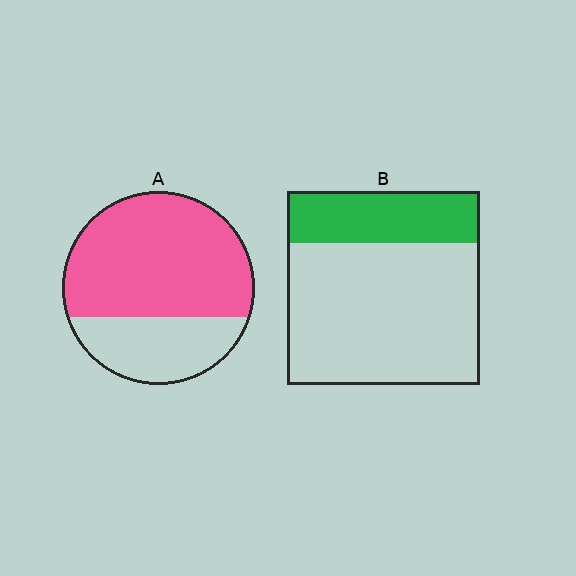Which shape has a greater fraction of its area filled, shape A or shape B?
Shape A.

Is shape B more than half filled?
No.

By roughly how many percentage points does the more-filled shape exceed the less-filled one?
By roughly 40 percentage points (A over B).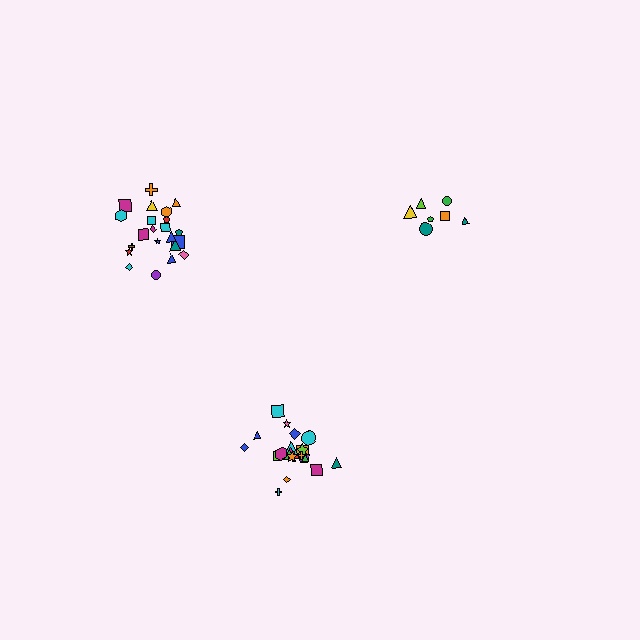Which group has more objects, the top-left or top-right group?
The top-left group.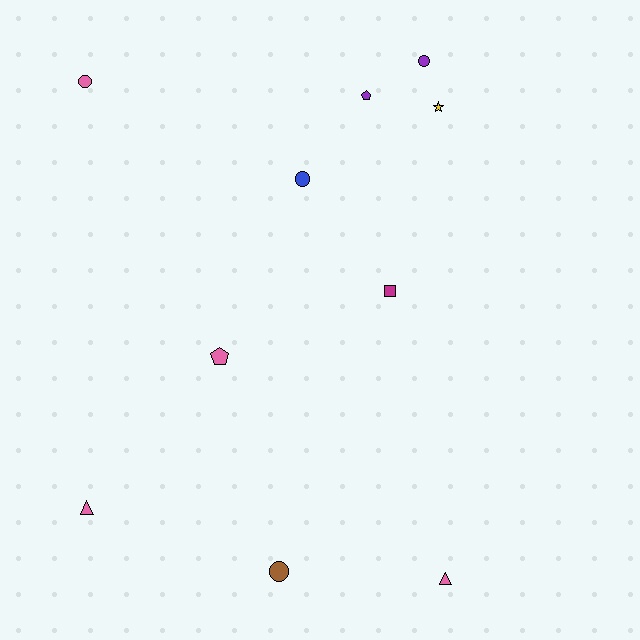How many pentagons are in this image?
There are 2 pentagons.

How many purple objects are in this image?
There are 2 purple objects.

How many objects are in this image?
There are 10 objects.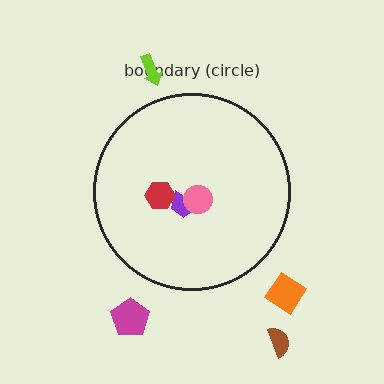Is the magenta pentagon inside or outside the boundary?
Outside.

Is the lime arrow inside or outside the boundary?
Outside.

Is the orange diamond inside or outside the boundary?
Outside.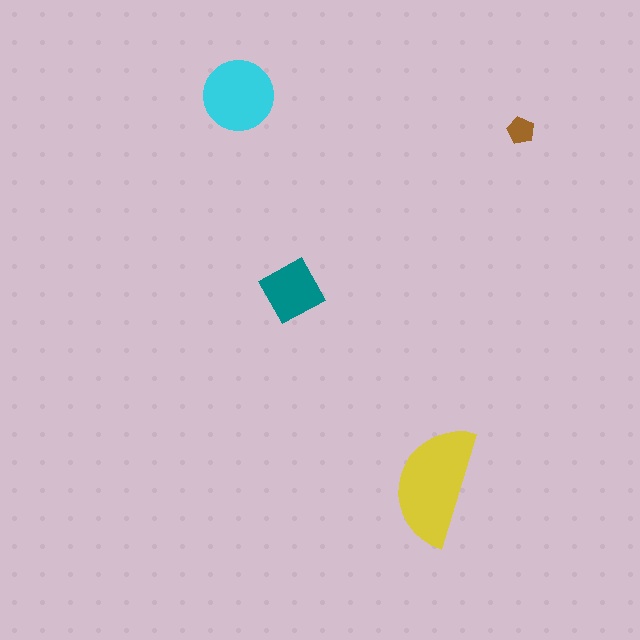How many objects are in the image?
There are 4 objects in the image.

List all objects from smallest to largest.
The brown pentagon, the teal square, the cyan circle, the yellow semicircle.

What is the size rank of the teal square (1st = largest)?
3rd.